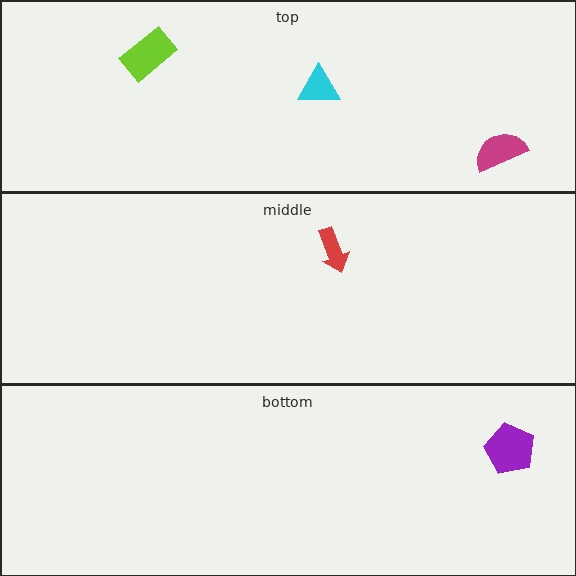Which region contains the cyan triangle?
The top region.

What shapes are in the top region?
The magenta semicircle, the cyan triangle, the lime rectangle.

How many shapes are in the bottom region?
1.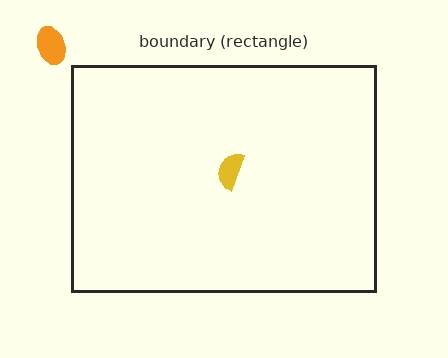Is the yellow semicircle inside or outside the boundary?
Inside.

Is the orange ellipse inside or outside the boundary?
Outside.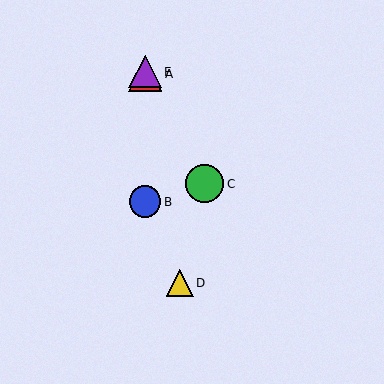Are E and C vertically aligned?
No, E is at x≈145 and C is at x≈205.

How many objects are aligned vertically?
3 objects (A, B, E) are aligned vertically.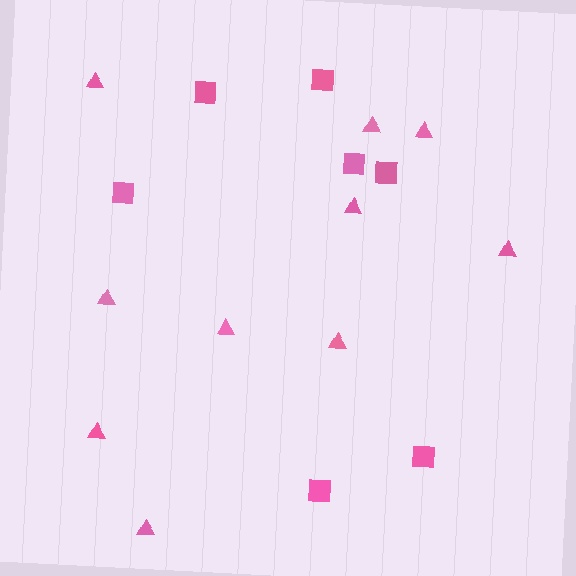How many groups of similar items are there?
There are 2 groups: one group of squares (7) and one group of triangles (10).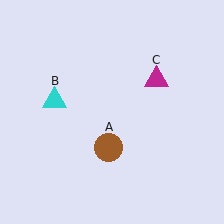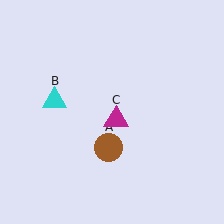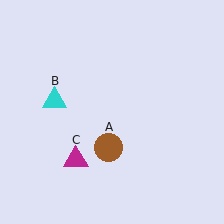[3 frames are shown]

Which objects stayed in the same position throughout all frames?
Brown circle (object A) and cyan triangle (object B) remained stationary.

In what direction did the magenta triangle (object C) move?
The magenta triangle (object C) moved down and to the left.